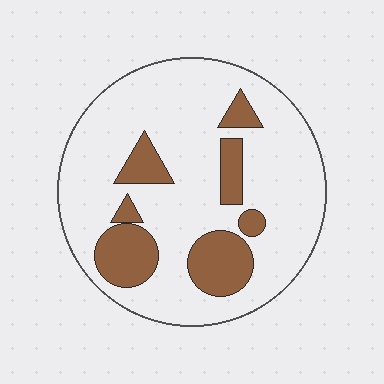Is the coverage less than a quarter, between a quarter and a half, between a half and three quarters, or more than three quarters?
Less than a quarter.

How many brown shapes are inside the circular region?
7.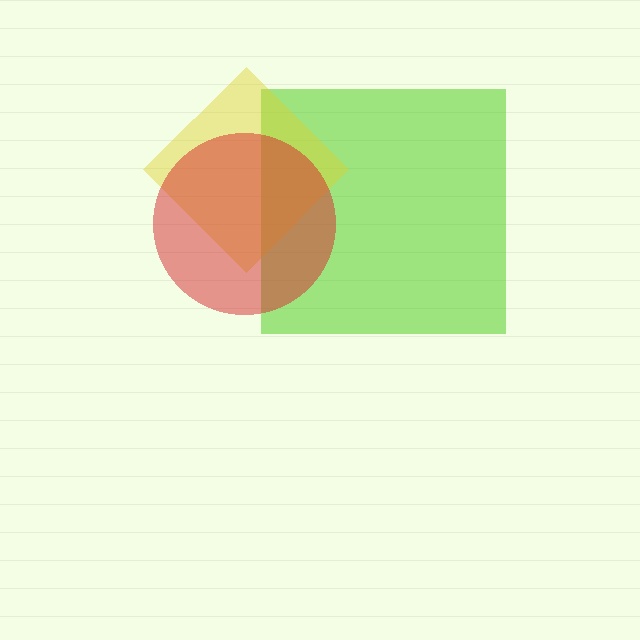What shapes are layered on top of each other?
The layered shapes are: a lime square, a yellow diamond, a red circle.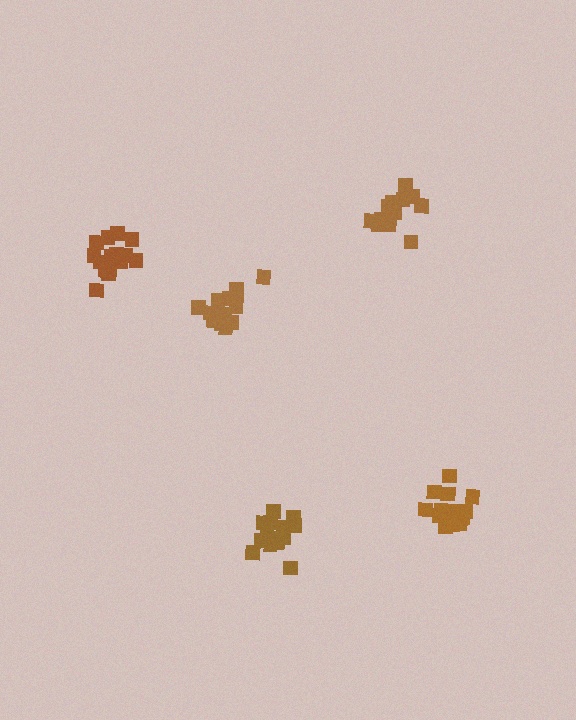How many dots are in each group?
Group 1: 13 dots, Group 2: 14 dots, Group 3: 14 dots, Group 4: 13 dots, Group 5: 17 dots (71 total).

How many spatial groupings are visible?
There are 5 spatial groupings.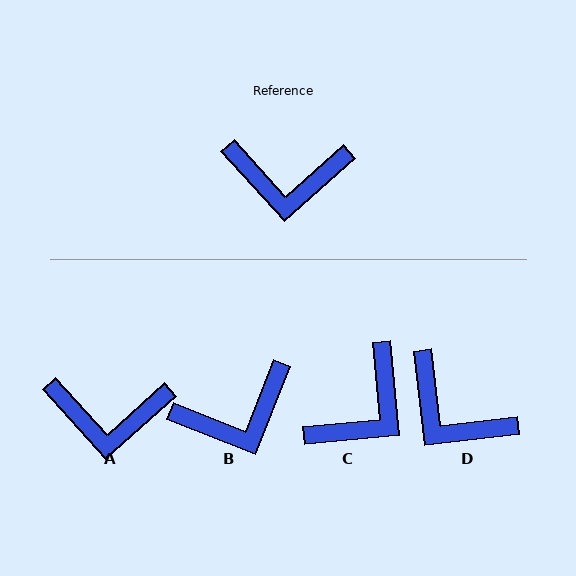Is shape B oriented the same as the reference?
No, it is off by about 26 degrees.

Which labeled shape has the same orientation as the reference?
A.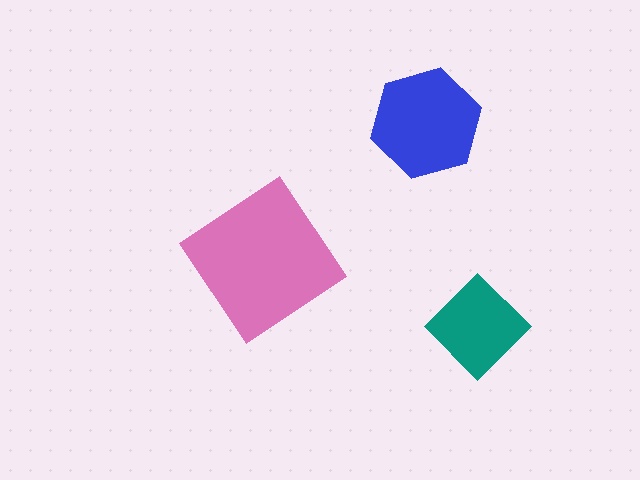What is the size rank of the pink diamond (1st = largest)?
1st.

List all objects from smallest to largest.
The teal diamond, the blue hexagon, the pink diamond.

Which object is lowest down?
The teal diamond is bottommost.